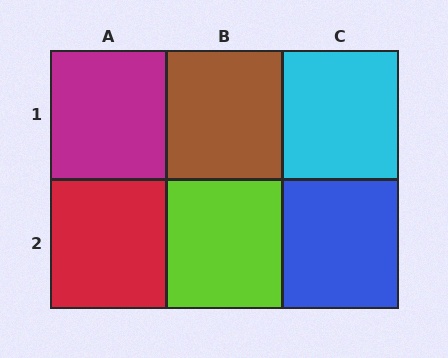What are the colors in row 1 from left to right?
Magenta, brown, cyan.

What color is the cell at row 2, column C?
Blue.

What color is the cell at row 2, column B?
Lime.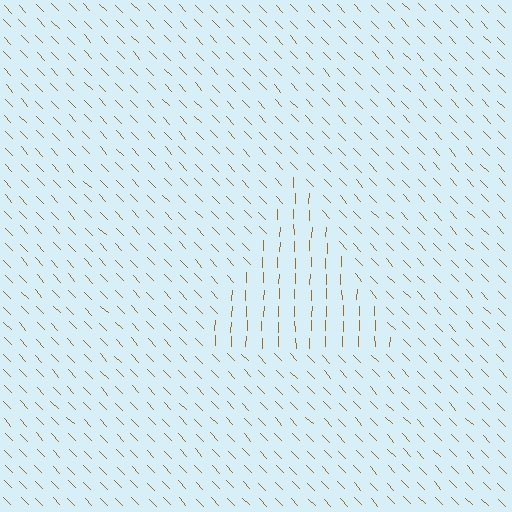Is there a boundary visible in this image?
Yes, there is a texture boundary formed by a change in line orientation.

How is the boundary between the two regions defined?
The boundary is defined purely by a change in line orientation (approximately 45 degrees difference). All lines are the same color and thickness.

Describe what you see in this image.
The image is filled with small brown line segments. A triangle region in the image has lines oriented differently from the surrounding lines, creating a visible texture boundary.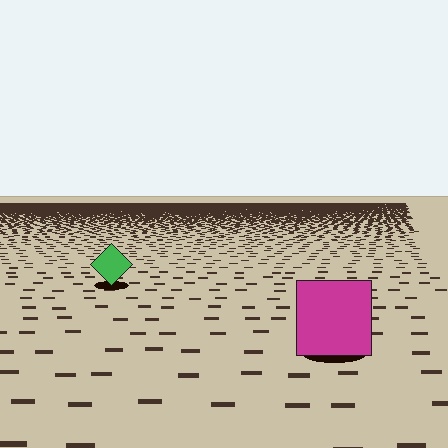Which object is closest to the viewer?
The magenta square is closest. The texture marks near it are larger and more spread out.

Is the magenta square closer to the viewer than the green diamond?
Yes. The magenta square is closer — you can tell from the texture gradient: the ground texture is coarser near it.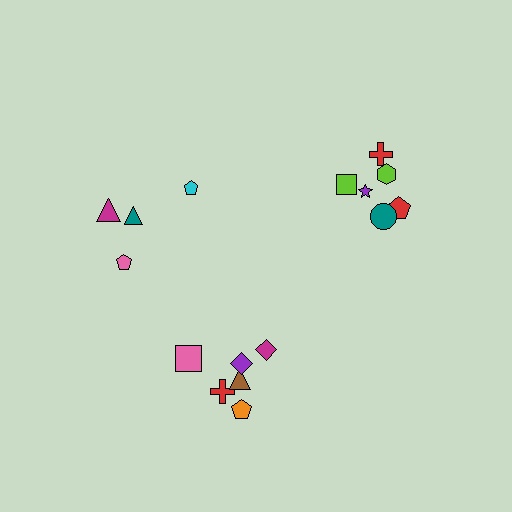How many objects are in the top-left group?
There are 4 objects.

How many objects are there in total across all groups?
There are 16 objects.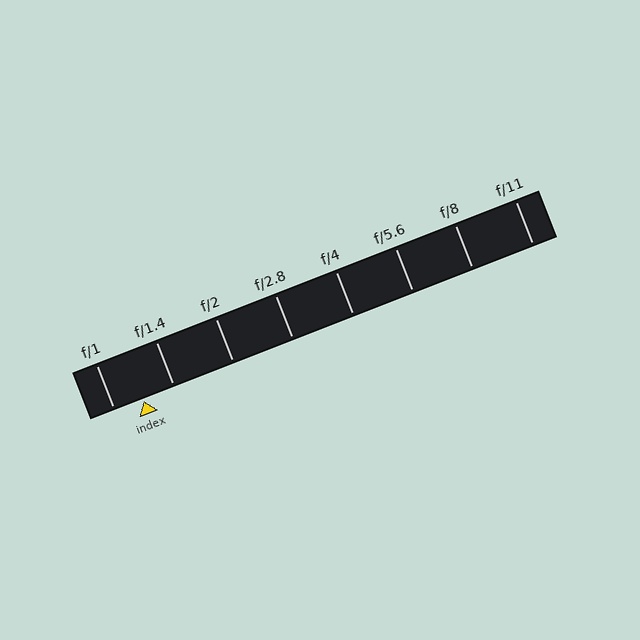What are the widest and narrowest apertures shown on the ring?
The widest aperture shown is f/1 and the narrowest is f/11.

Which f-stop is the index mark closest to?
The index mark is closest to f/1.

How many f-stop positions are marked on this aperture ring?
There are 8 f-stop positions marked.